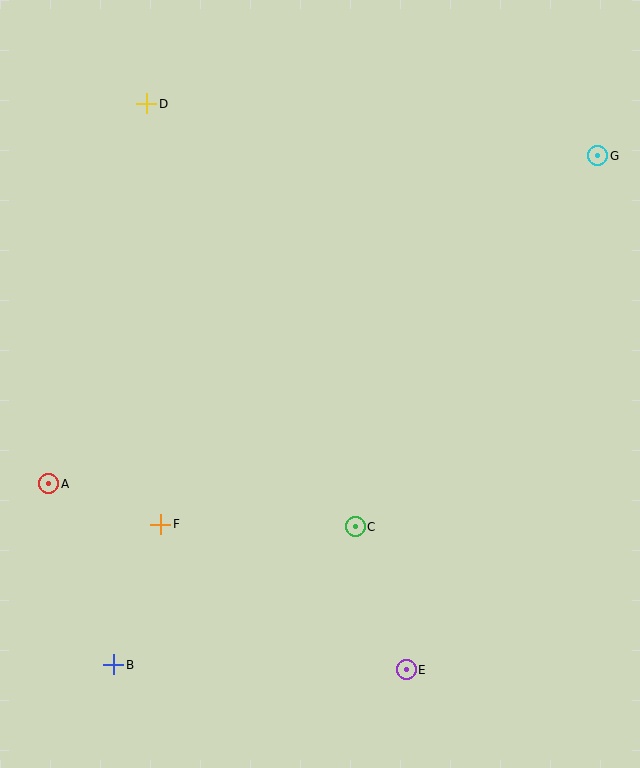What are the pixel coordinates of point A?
Point A is at (49, 484).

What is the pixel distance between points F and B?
The distance between F and B is 148 pixels.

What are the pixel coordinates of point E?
Point E is at (406, 670).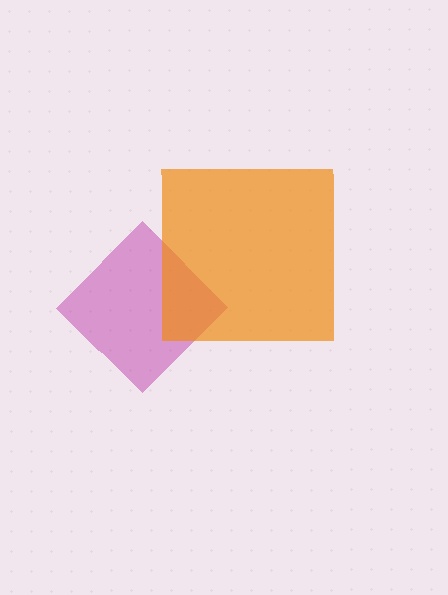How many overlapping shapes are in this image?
There are 2 overlapping shapes in the image.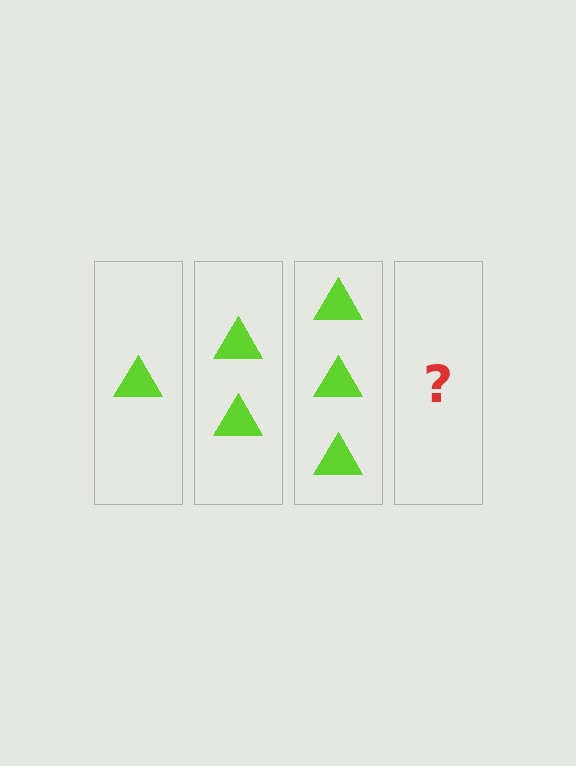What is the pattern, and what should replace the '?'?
The pattern is that each step adds one more triangle. The '?' should be 4 triangles.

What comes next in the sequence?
The next element should be 4 triangles.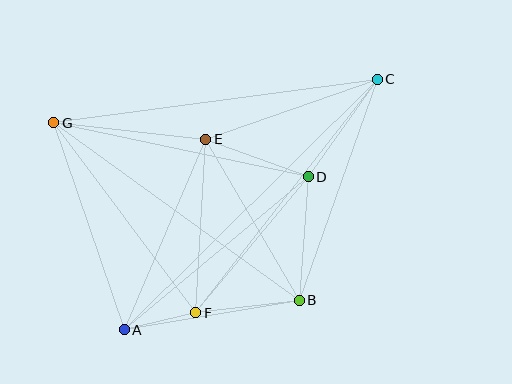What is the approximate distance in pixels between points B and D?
The distance between B and D is approximately 124 pixels.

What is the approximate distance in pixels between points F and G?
The distance between F and G is approximately 237 pixels.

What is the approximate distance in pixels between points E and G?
The distance between E and G is approximately 152 pixels.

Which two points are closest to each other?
Points A and F are closest to each other.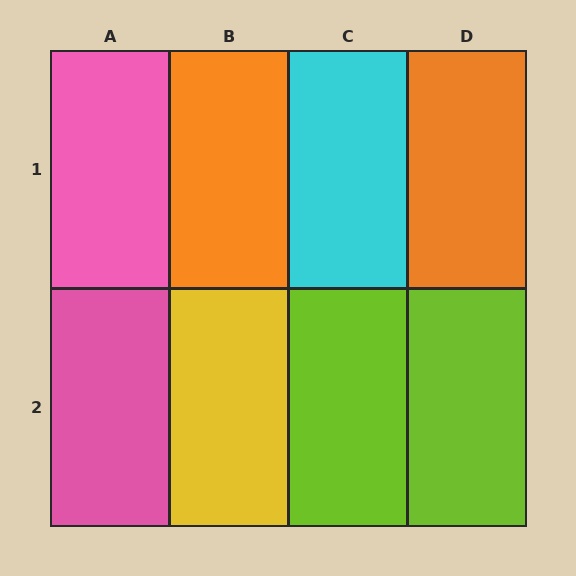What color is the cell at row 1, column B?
Orange.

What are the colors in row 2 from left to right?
Pink, yellow, lime, lime.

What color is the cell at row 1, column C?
Cyan.